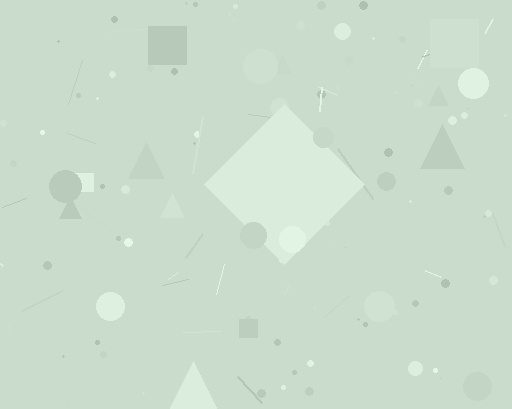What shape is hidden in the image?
A diamond is hidden in the image.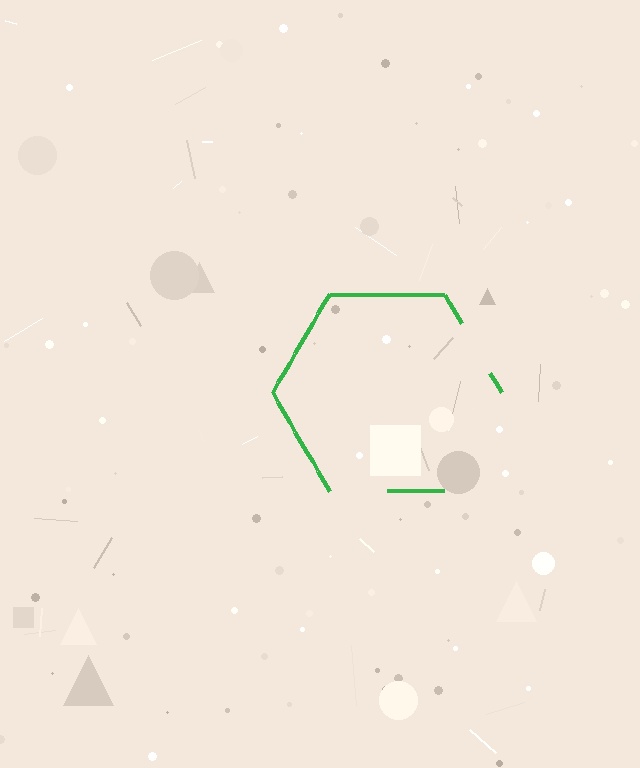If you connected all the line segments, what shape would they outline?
They would outline a hexagon.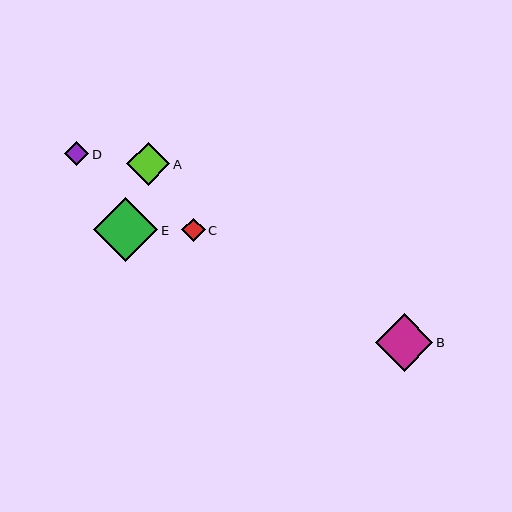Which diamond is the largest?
Diamond E is the largest with a size of approximately 65 pixels.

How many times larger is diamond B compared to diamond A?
Diamond B is approximately 1.3 times the size of diamond A.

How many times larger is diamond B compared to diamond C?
Diamond B is approximately 2.5 times the size of diamond C.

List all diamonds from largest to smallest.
From largest to smallest: E, B, A, D, C.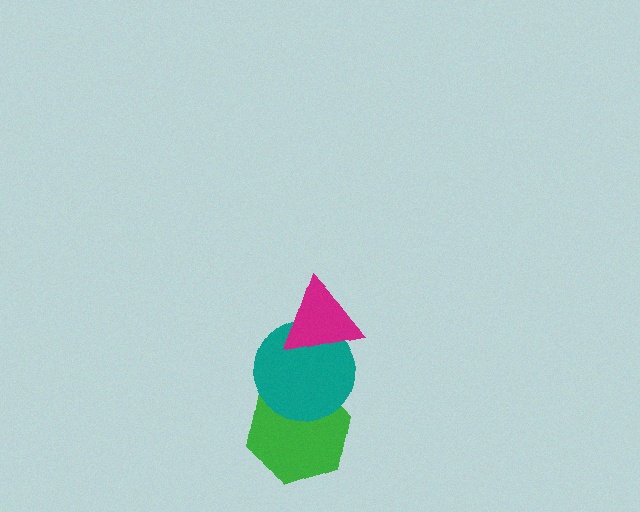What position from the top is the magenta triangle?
The magenta triangle is 1st from the top.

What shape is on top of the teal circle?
The magenta triangle is on top of the teal circle.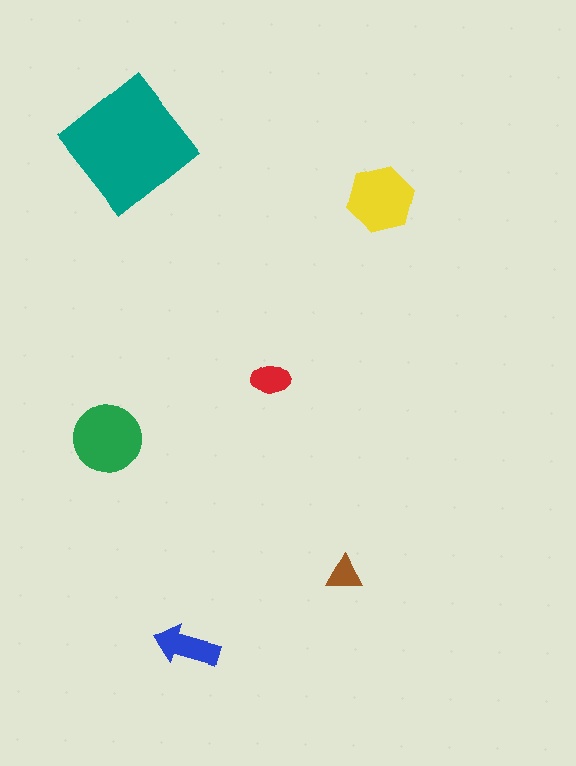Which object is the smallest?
The brown triangle.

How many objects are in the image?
There are 6 objects in the image.